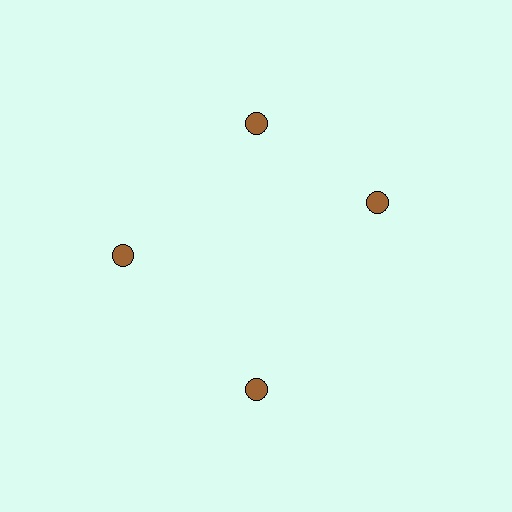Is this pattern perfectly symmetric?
No. The 4 brown circles are arranged in a ring, but one element near the 3 o'clock position is rotated out of alignment along the ring, breaking the 4-fold rotational symmetry.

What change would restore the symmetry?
The symmetry would be restored by rotating it back into even spacing with its neighbors so that all 4 circles sit at equal angles and equal distance from the center.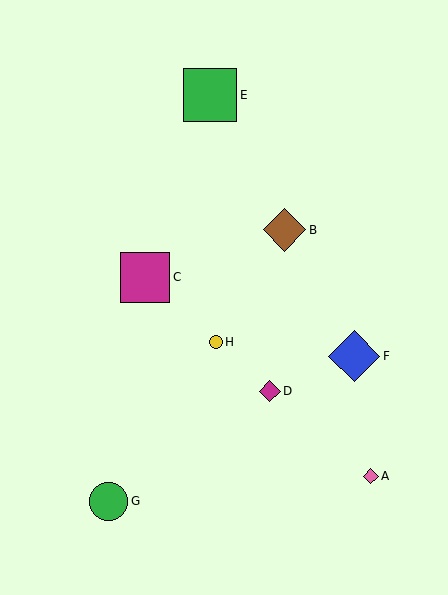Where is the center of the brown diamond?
The center of the brown diamond is at (284, 230).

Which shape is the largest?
The green square (labeled E) is the largest.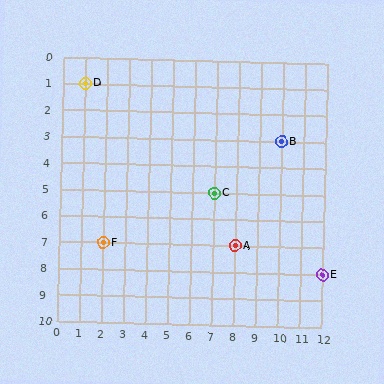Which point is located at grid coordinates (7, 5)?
Point C is at (7, 5).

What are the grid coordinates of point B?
Point B is at grid coordinates (10, 3).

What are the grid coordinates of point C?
Point C is at grid coordinates (7, 5).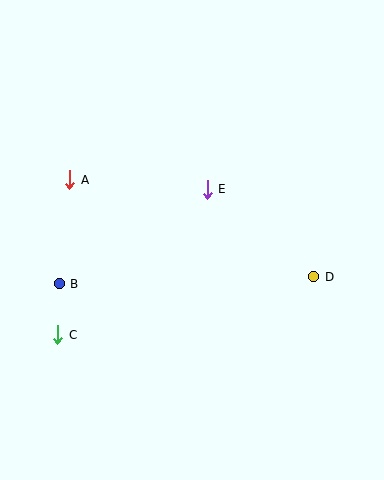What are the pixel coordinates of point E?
Point E is at (207, 189).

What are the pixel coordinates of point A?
Point A is at (70, 180).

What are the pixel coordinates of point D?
Point D is at (314, 277).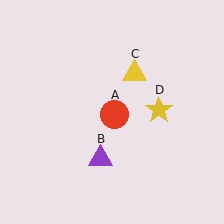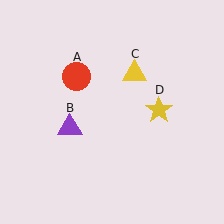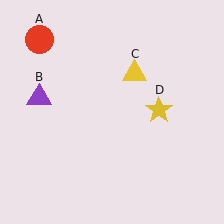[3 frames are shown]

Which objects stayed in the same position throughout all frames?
Yellow triangle (object C) and yellow star (object D) remained stationary.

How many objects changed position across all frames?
2 objects changed position: red circle (object A), purple triangle (object B).